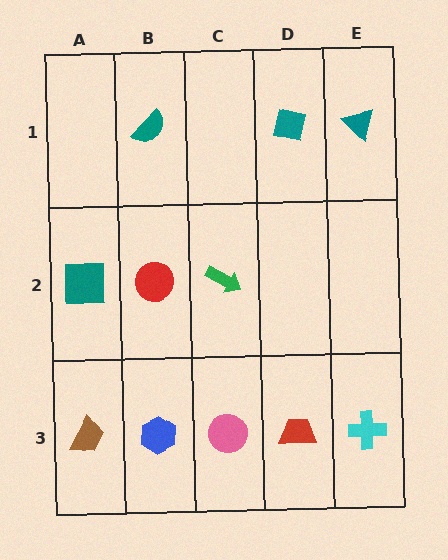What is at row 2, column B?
A red circle.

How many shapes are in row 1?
3 shapes.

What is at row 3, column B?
A blue hexagon.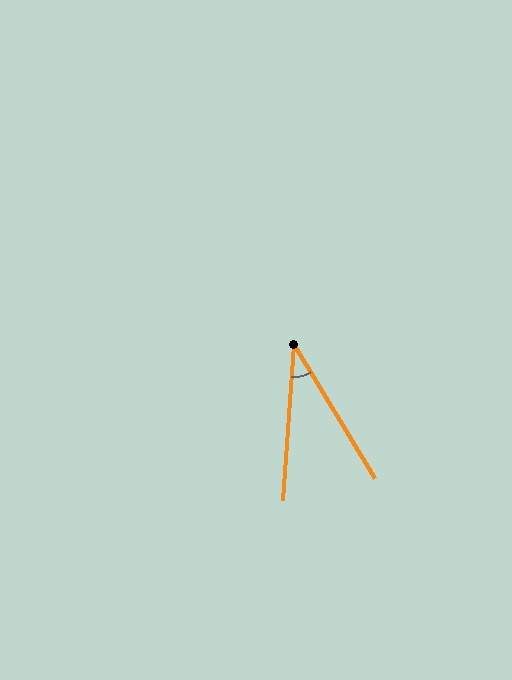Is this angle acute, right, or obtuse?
It is acute.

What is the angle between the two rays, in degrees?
Approximately 35 degrees.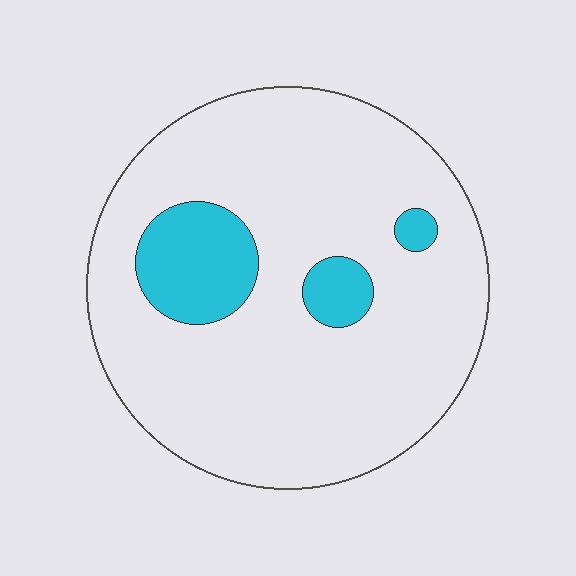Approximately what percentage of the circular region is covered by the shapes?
Approximately 15%.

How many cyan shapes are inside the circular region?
3.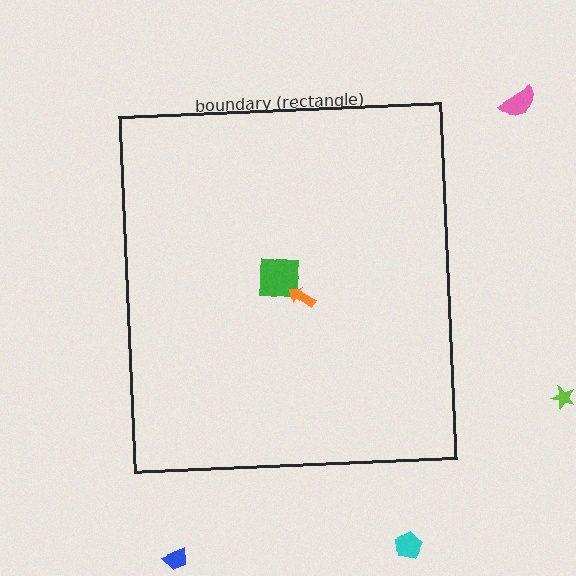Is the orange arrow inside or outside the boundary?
Inside.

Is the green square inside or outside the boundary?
Inside.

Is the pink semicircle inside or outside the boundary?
Outside.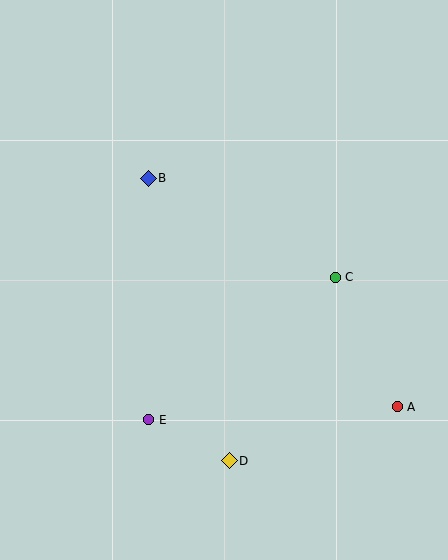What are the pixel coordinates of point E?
Point E is at (149, 420).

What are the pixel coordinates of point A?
Point A is at (397, 407).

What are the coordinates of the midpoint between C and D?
The midpoint between C and D is at (282, 369).